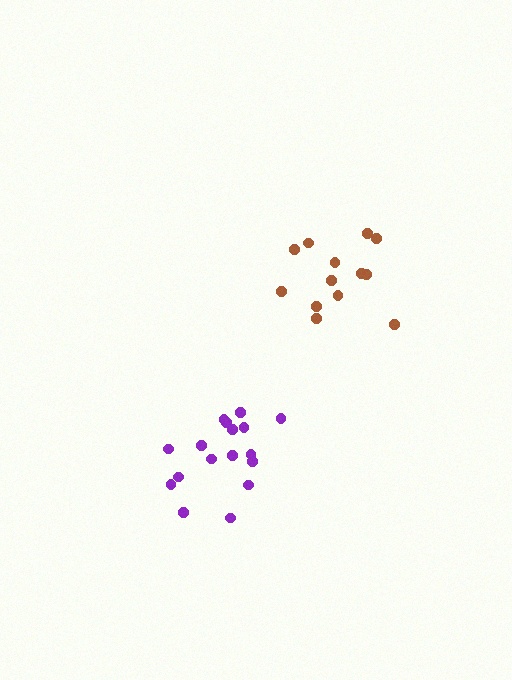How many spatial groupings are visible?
There are 2 spatial groupings.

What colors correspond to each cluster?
The clusters are colored: brown, purple.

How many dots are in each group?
Group 1: 13 dots, Group 2: 17 dots (30 total).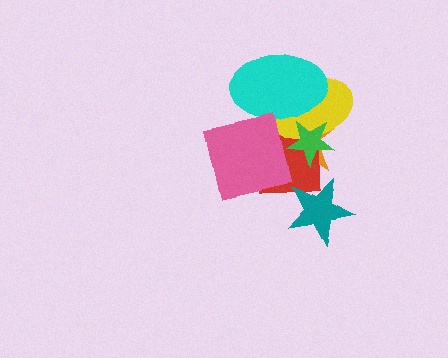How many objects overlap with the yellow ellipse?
4 objects overlap with the yellow ellipse.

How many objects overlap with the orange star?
5 objects overlap with the orange star.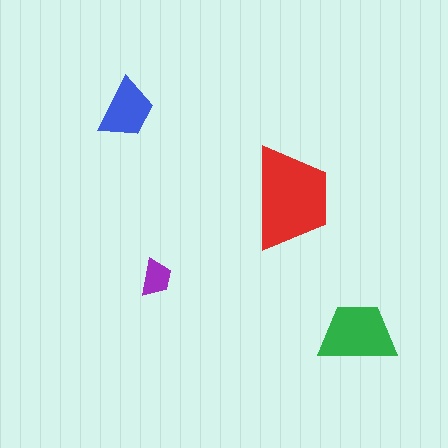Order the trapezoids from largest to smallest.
the red one, the green one, the blue one, the purple one.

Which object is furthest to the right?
The green trapezoid is rightmost.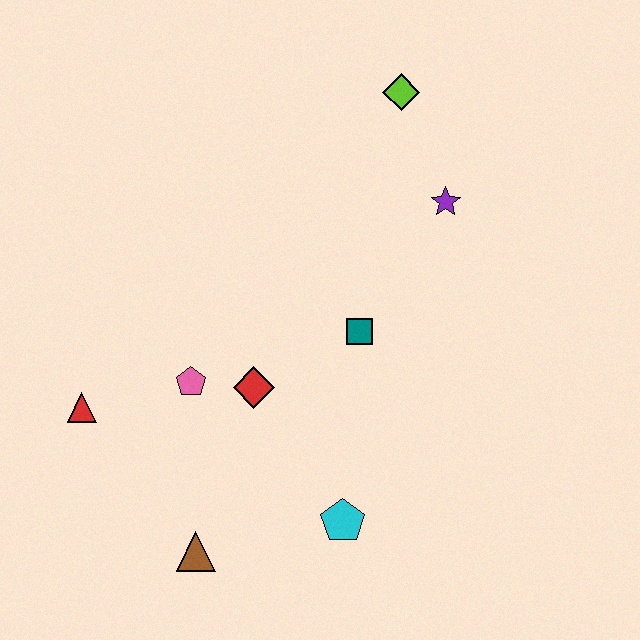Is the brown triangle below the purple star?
Yes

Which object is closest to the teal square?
The red diamond is closest to the teal square.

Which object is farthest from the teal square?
The red triangle is farthest from the teal square.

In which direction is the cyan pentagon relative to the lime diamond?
The cyan pentagon is below the lime diamond.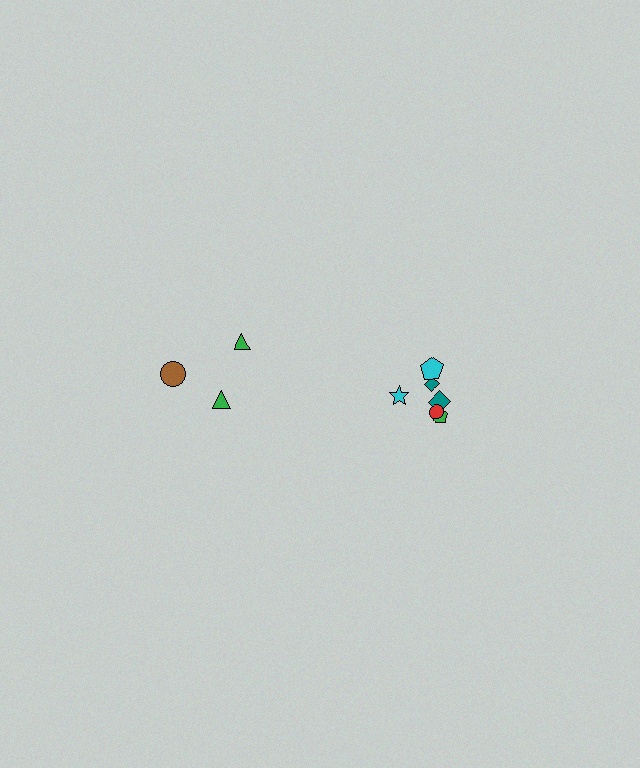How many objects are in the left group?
There are 3 objects.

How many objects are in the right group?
There are 6 objects.